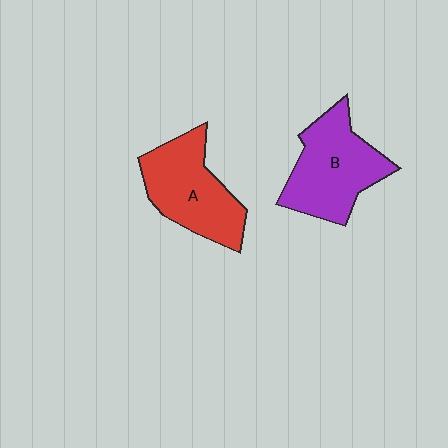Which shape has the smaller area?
Shape A (red).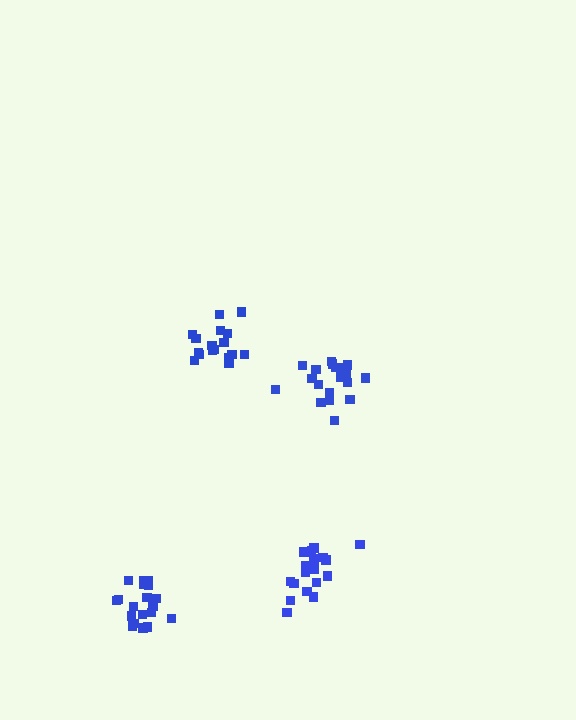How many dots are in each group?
Group 1: 20 dots, Group 2: 17 dots, Group 3: 19 dots, Group 4: 20 dots (76 total).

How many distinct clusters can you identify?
There are 4 distinct clusters.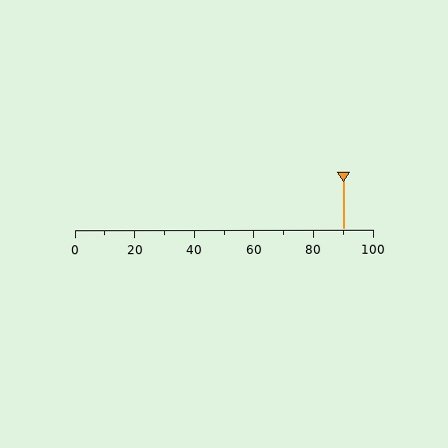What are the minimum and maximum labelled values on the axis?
The axis runs from 0 to 100.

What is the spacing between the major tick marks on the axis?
The major ticks are spaced 20 apart.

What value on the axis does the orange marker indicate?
The marker indicates approximately 90.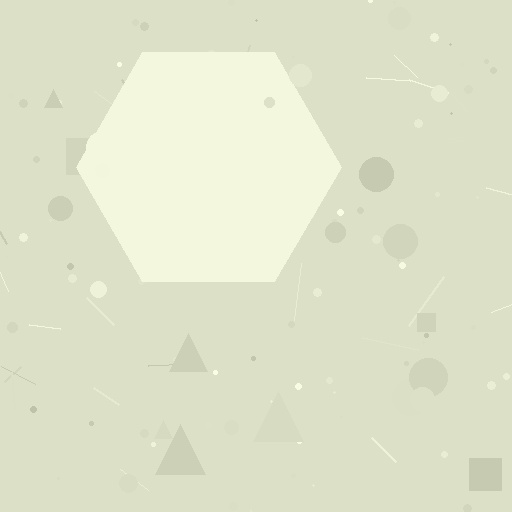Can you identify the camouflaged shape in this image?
The camouflaged shape is a hexagon.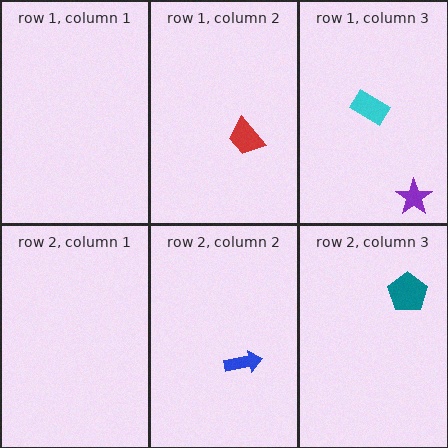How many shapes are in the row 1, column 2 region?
1.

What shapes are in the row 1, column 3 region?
The purple star, the cyan rectangle.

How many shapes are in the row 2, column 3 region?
1.